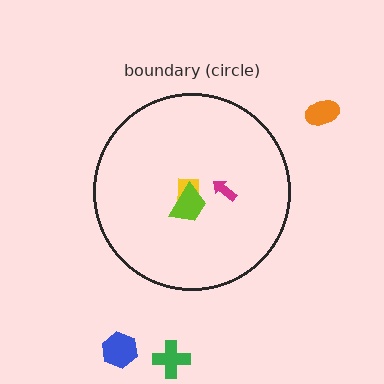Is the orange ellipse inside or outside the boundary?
Outside.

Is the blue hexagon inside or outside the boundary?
Outside.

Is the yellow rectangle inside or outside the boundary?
Inside.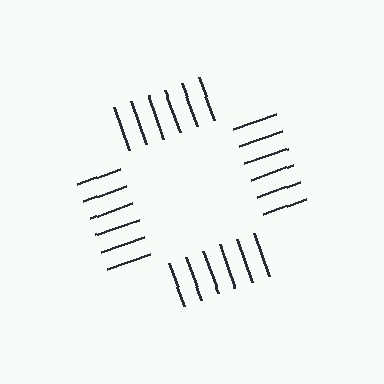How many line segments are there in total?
24 — 6 along each of the 4 edges.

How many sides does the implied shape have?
4 sides — the line-ends trace a square.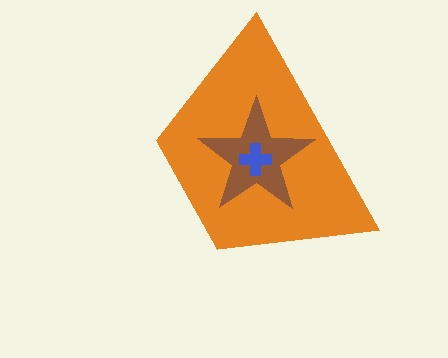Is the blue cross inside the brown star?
Yes.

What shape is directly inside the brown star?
The blue cross.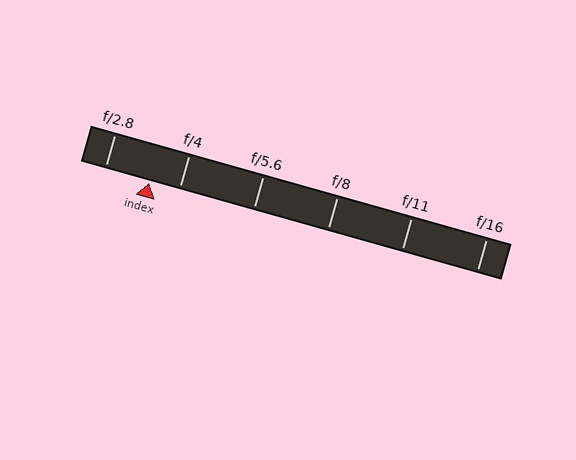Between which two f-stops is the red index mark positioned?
The index mark is between f/2.8 and f/4.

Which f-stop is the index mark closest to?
The index mark is closest to f/4.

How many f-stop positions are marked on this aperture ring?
There are 6 f-stop positions marked.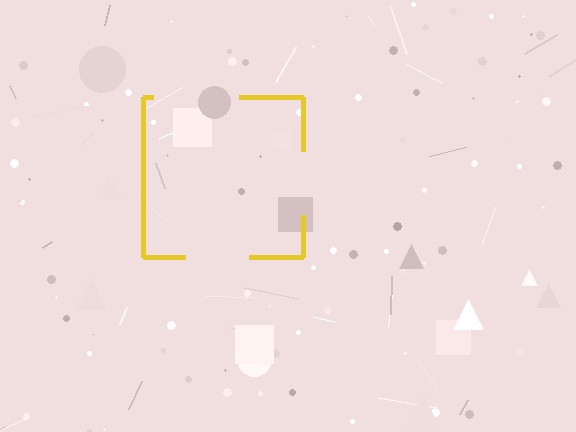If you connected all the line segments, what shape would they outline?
They would outline a square.